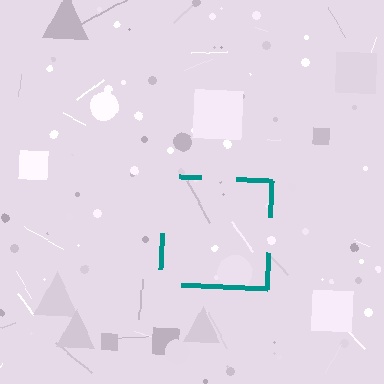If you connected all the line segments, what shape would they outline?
They would outline a square.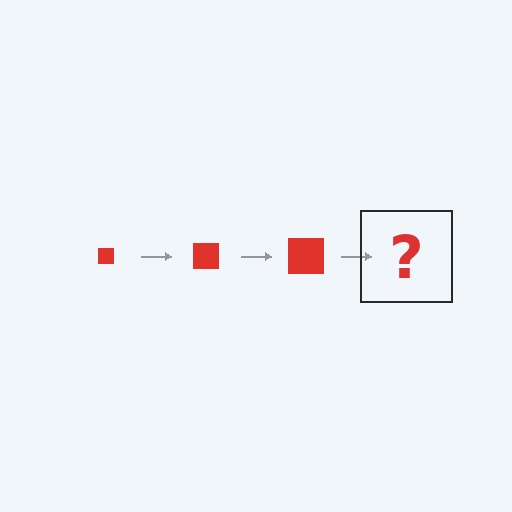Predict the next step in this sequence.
The next step is a red square, larger than the previous one.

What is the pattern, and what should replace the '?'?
The pattern is that the square gets progressively larger each step. The '?' should be a red square, larger than the previous one.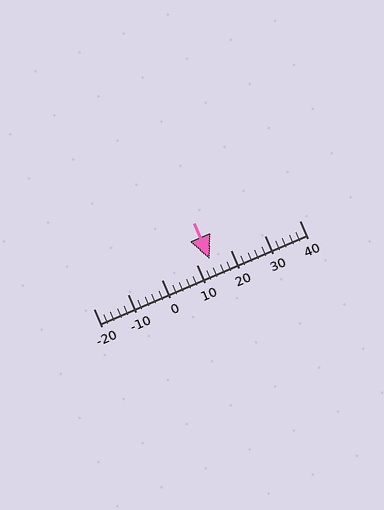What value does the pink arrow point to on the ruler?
The pink arrow points to approximately 14.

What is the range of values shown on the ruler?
The ruler shows values from -20 to 40.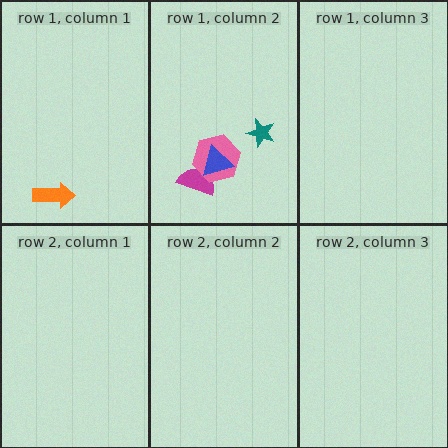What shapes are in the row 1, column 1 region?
The orange arrow.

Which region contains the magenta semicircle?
The row 1, column 2 region.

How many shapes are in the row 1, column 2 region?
4.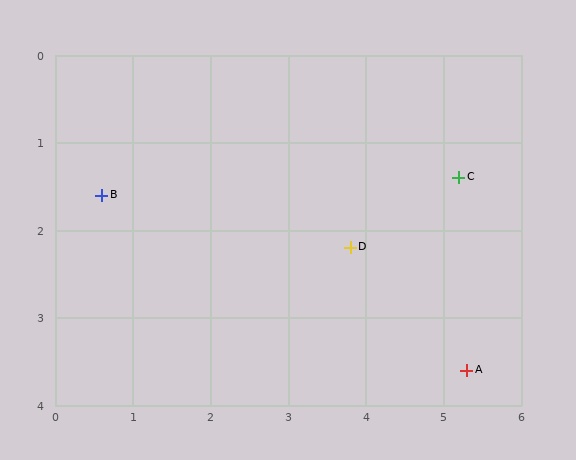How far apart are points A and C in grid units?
Points A and C are about 2.2 grid units apart.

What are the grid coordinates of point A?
Point A is at approximately (5.3, 3.6).